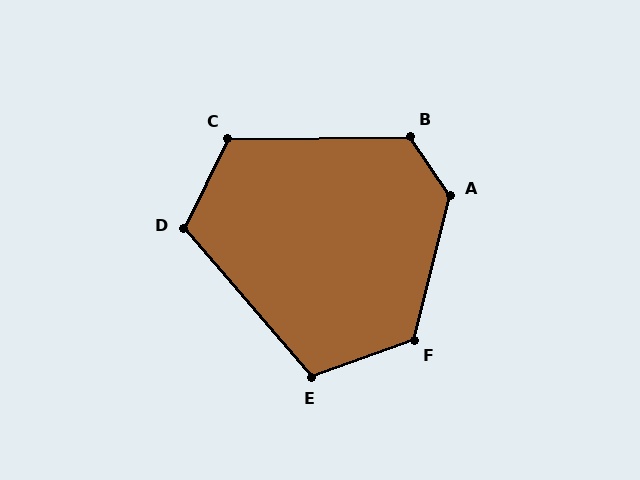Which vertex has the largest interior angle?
A, at approximately 132 degrees.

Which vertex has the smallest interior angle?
E, at approximately 111 degrees.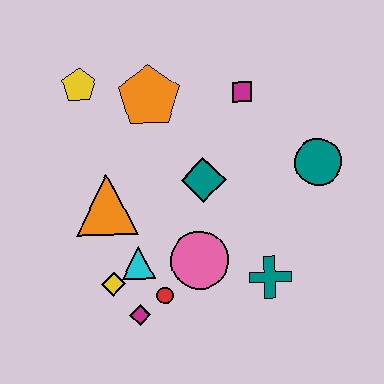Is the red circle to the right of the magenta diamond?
Yes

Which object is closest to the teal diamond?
The pink circle is closest to the teal diamond.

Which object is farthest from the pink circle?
The yellow pentagon is farthest from the pink circle.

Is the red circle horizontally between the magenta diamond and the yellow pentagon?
No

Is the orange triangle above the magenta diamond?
Yes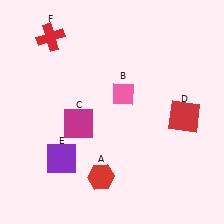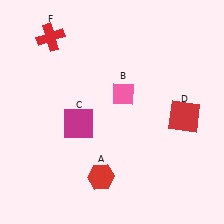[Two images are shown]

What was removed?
The purple square (E) was removed in Image 2.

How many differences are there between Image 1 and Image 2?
There is 1 difference between the two images.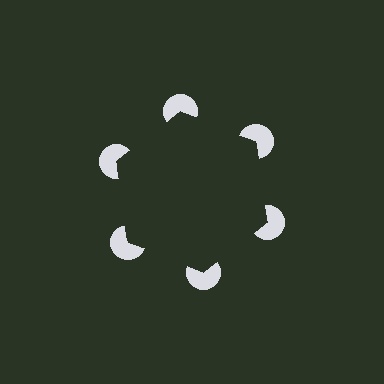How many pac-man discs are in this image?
There are 6 — one at each vertex of the illusory hexagon.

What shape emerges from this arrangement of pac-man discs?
An illusory hexagon — its edges are inferred from the aligned wedge cuts in the pac-man discs, not physically drawn.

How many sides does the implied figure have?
6 sides.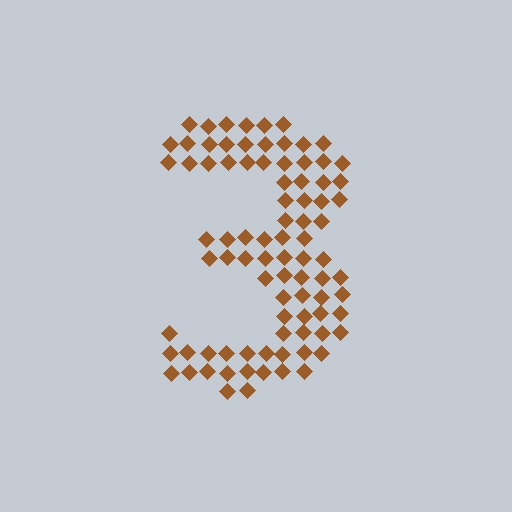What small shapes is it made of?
It is made of small diamonds.